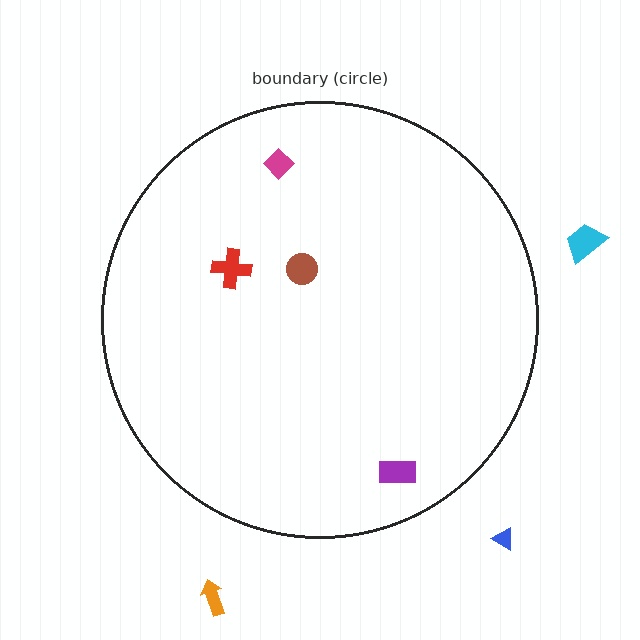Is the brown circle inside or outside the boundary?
Inside.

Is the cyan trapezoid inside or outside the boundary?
Outside.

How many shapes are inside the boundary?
4 inside, 3 outside.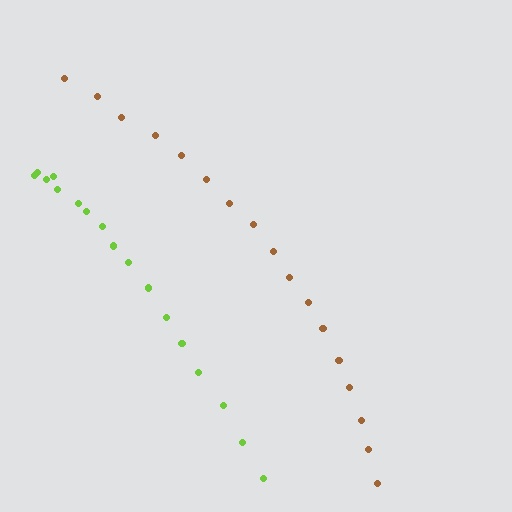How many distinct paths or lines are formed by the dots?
There are 2 distinct paths.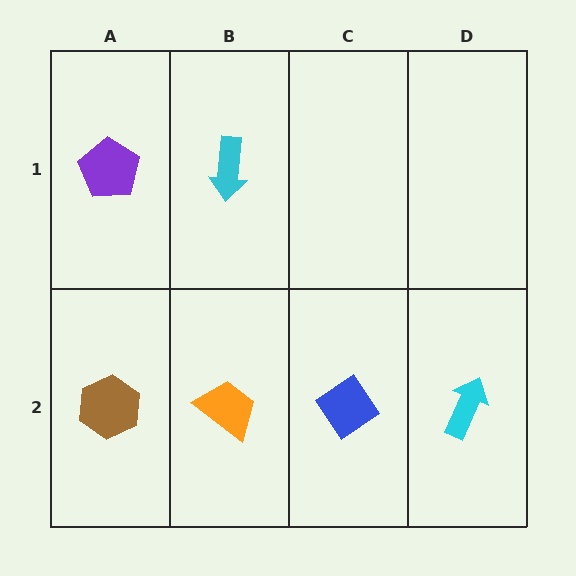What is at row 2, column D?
A cyan arrow.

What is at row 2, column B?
An orange trapezoid.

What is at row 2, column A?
A brown hexagon.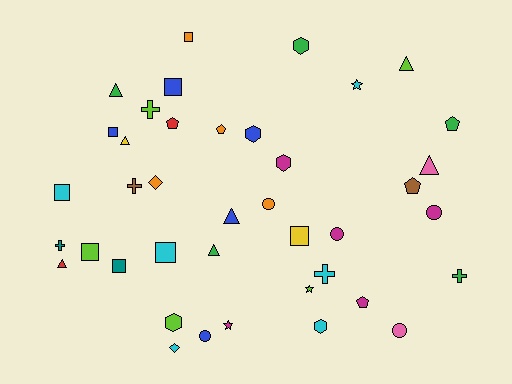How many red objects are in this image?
There are 2 red objects.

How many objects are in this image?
There are 40 objects.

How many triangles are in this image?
There are 7 triangles.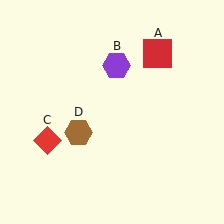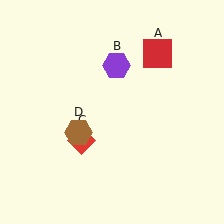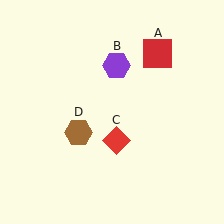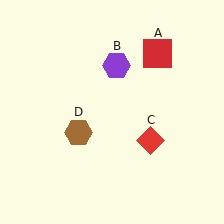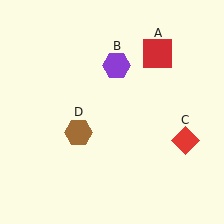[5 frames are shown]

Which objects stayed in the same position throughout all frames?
Red square (object A) and purple hexagon (object B) and brown hexagon (object D) remained stationary.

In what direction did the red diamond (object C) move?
The red diamond (object C) moved right.